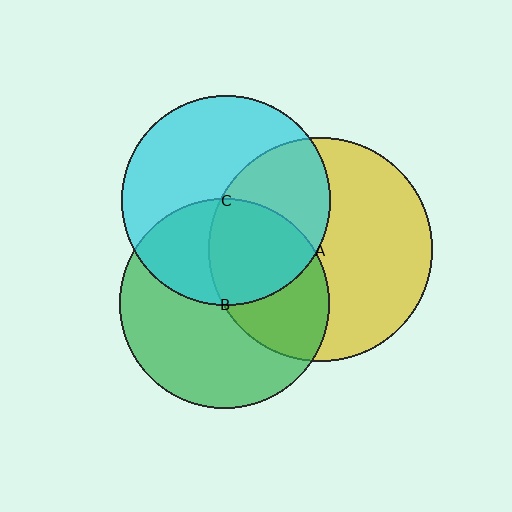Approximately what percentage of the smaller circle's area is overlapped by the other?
Approximately 40%.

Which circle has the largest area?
Circle A (yellow).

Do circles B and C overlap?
Yes.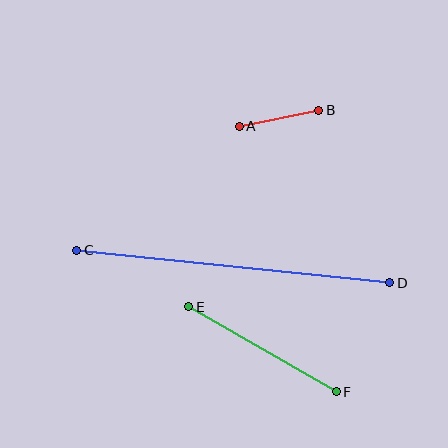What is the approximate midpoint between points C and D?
The midpoint is at approximately (233, 267) pixels.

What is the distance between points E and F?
The distance is approximately 170 pixels.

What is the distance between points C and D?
The distance is approximately 315 pixels.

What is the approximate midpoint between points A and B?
The midpoint is at approximately (279, 118) pixels.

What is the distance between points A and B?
The distance is approximately 81 pixels.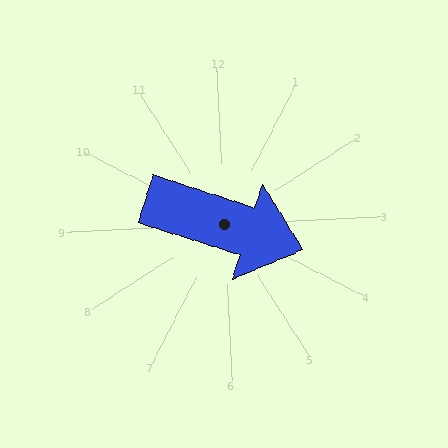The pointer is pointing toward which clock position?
Roughly 4 o'clock.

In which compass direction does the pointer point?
East.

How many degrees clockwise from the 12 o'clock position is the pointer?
Approximately 111 degrees.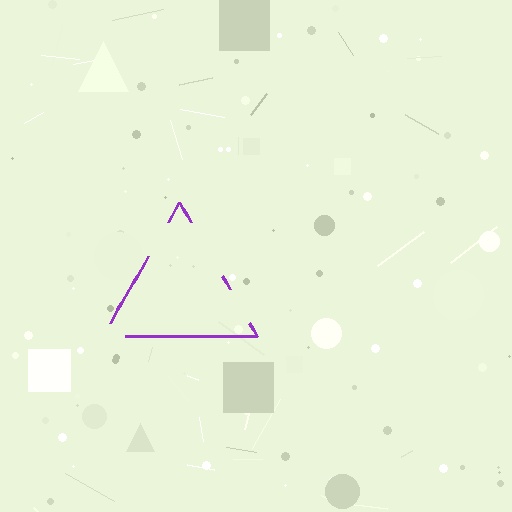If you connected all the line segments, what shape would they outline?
They would outline a triangle.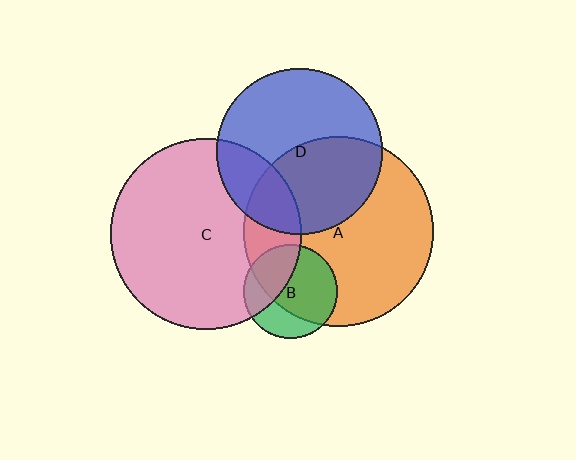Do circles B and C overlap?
Yes.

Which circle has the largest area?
Circle C (pink).